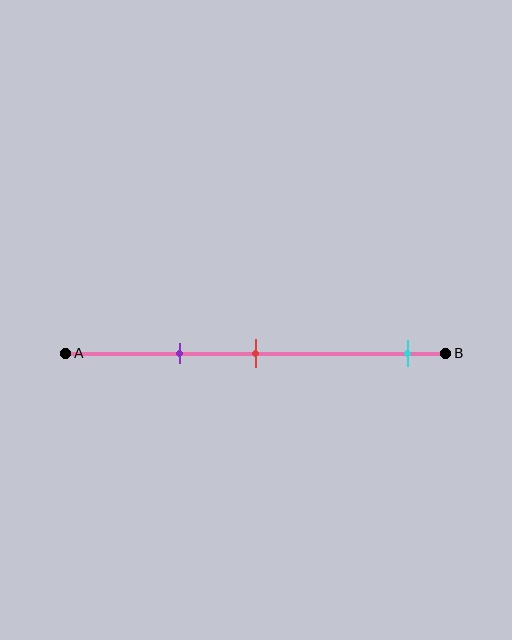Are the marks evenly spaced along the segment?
No, the marks are not evenly spaced.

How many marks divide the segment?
There are 3 marks dividing the segment.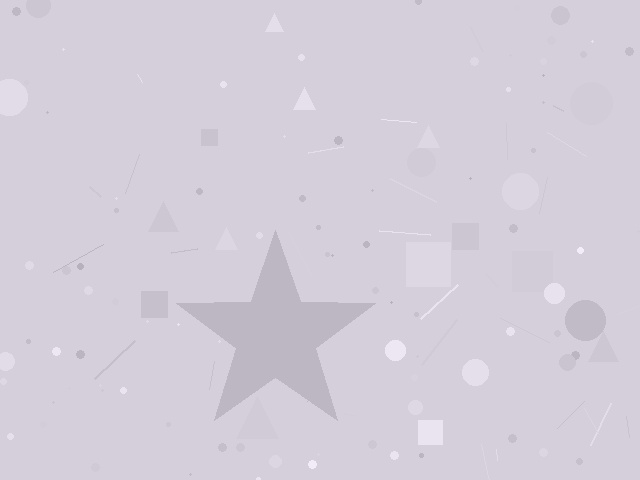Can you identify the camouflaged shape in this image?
The camouflaged shape is a star.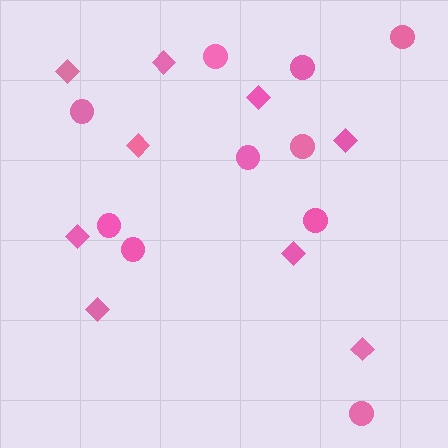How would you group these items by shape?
There are 2 groups: one group of circles (10) and one group of diamonds (9).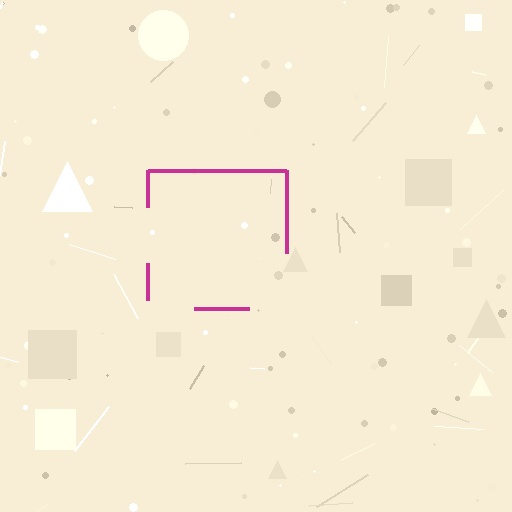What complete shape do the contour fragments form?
The contour fragments form a square.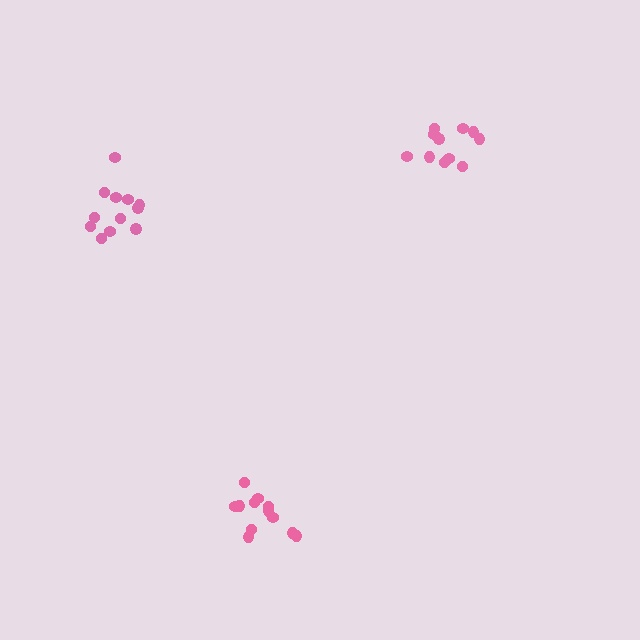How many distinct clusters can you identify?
There are 3 distinct clusters.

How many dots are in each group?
Group 1: 12 dots, Group 2: 12 dots, Group 3: 11 dots (35 total).